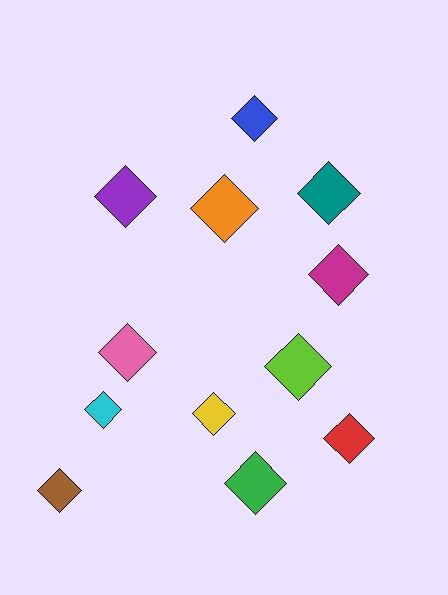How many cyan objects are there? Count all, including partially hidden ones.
There is 1 cyan object.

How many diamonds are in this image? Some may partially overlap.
There are 12 diamonds.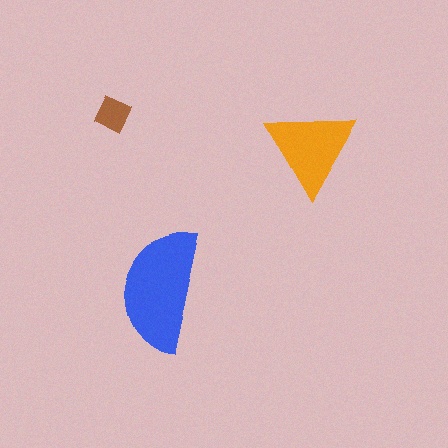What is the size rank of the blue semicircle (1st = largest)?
1st.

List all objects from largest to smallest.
The blue semicircle, the orange triangle, the brown diamond.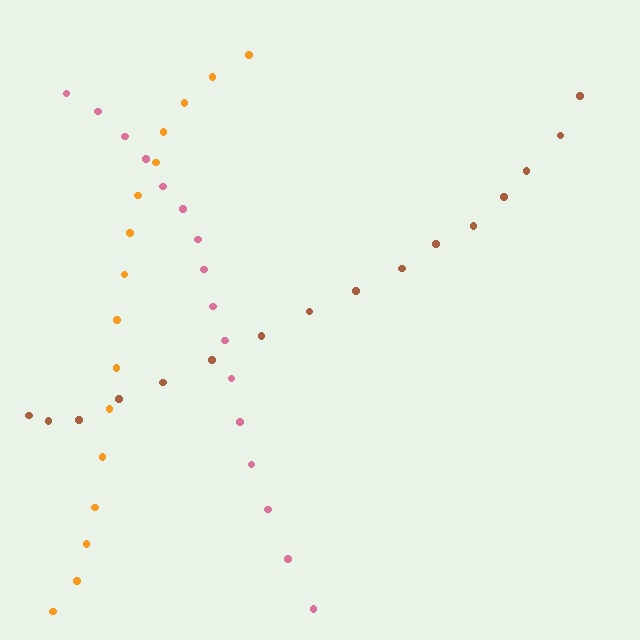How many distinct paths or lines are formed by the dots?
There are 3 distinct paths.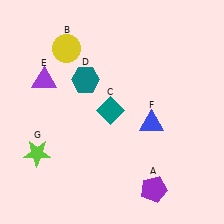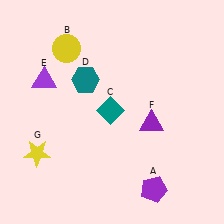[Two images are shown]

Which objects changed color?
F changed from blue to purple. G changed from lime to yellow.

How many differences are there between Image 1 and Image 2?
There are 2 differences between the two images.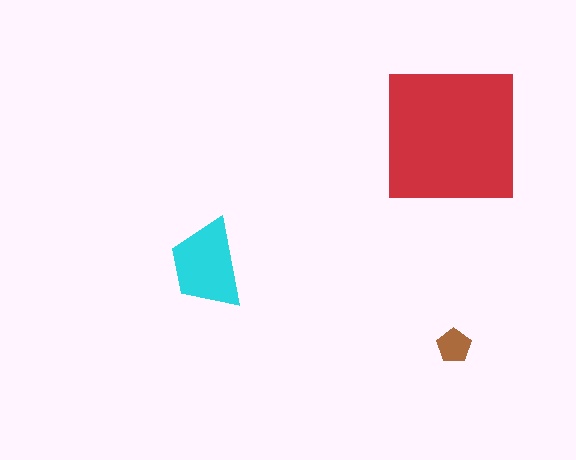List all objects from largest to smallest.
The red square, the cyan trapezoid, the brown pentagon.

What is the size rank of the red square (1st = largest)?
1st.